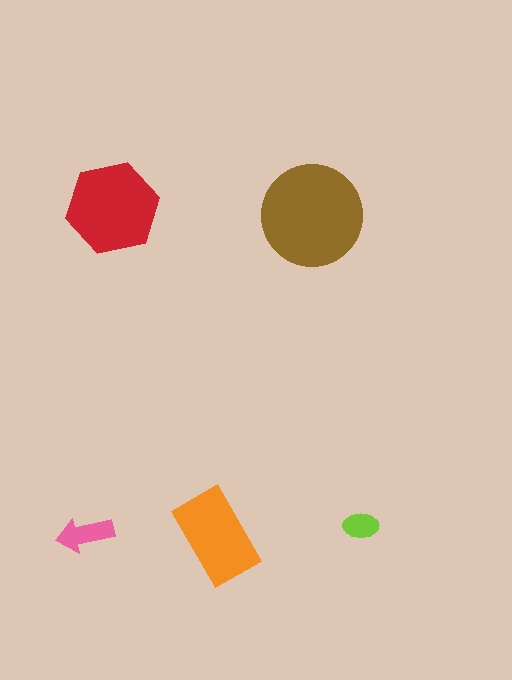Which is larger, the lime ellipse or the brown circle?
The brown circle.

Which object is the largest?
The brown circle.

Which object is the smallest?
The lime ellipse.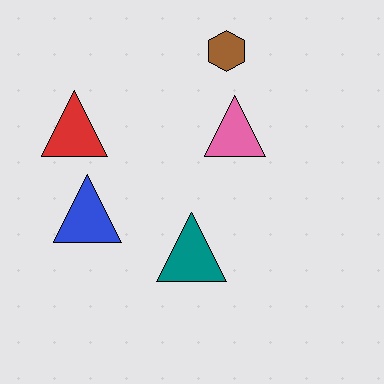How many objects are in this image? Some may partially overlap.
There are 5 objects.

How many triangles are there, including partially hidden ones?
There are 4 triangles.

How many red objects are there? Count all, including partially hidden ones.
There is 1 red object.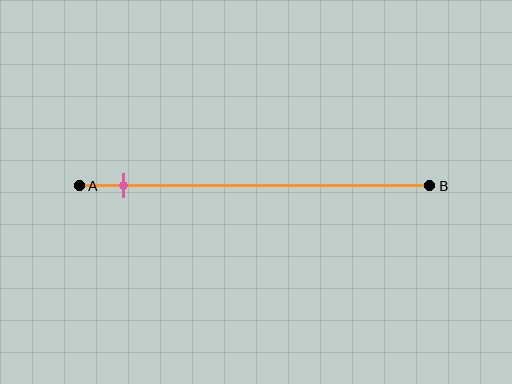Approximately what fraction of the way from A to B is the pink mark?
The pink mark is approximately 15% of the way from A to B.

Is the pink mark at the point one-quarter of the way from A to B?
No, the mark is at about 15% from A, not at the 25% one-quarter point.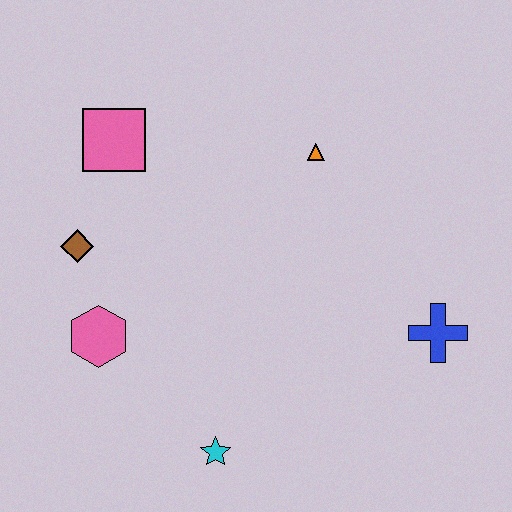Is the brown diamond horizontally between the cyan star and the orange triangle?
No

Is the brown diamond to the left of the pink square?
Yes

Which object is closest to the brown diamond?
The pink hexagon is closest to the brown diamond.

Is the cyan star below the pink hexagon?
Yes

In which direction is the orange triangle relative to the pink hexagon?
The orange triangle is to the right of the pink hexagon.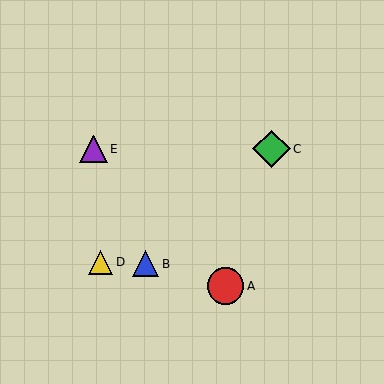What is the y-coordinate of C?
Object C is at y≈149.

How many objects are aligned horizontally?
2 objects (C, E) are aligned horizontally.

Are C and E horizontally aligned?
Yes, both are at y≈149.